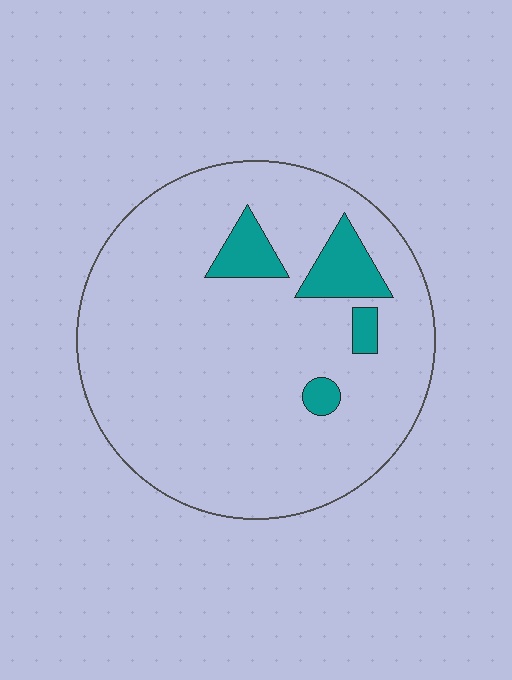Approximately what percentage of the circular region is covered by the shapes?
Approximately 10%.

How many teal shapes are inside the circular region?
4.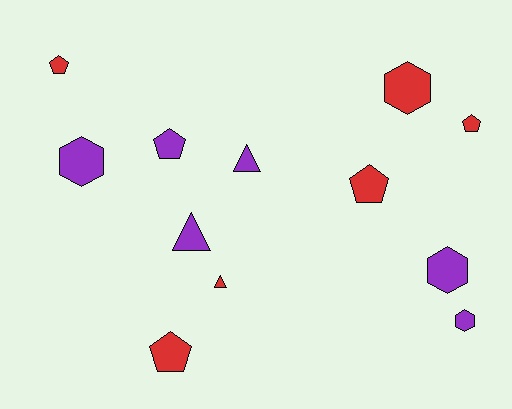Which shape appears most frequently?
Pentagon, with 5 objects.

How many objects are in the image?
There are 12 objects.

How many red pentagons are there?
There are 4 red pentagons.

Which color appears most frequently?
Purple, with 6 objects.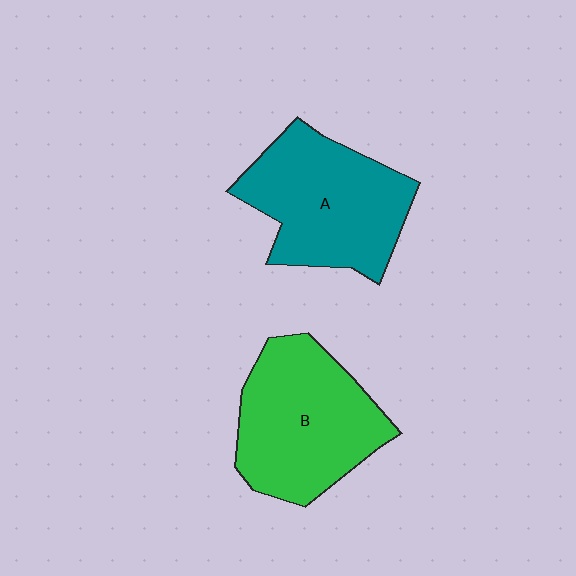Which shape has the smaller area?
Shape A (teal).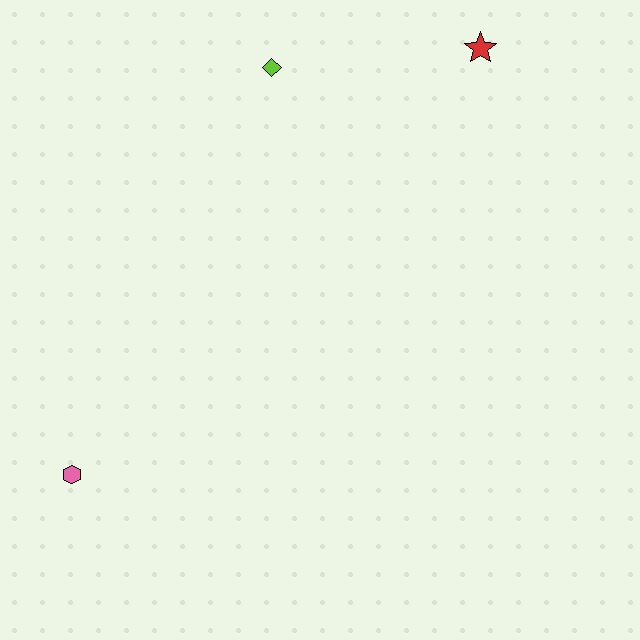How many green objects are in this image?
There are no green objects.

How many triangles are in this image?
There are no triangles.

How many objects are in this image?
There are 3 objects.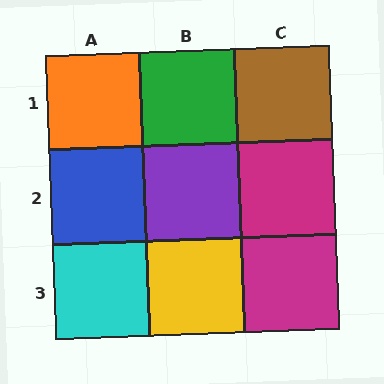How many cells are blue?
1 cell is blue.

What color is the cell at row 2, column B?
Purple.